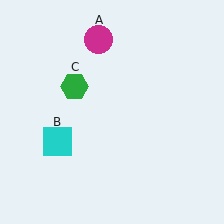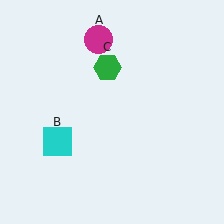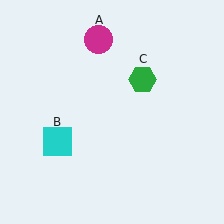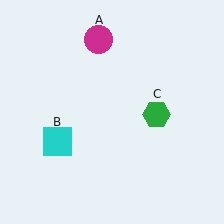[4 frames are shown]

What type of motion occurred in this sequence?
The green hexagon (object C) rotated clockwise around the center of the scene.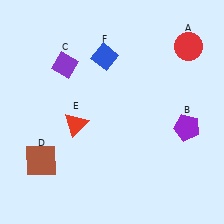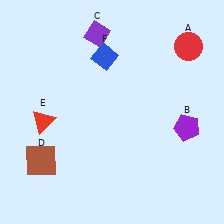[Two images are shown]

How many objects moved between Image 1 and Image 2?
2 objects moved between the two images.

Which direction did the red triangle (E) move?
The red triangle (E) moved left.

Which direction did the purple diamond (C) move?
The purple diamond (C) moved right.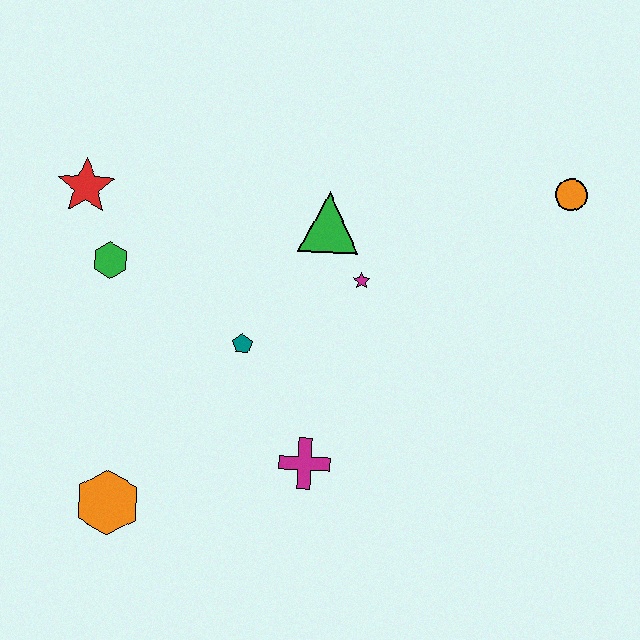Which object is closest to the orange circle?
The magenta star is closest to the orange circle.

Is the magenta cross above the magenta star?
No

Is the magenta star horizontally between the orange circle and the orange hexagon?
Yes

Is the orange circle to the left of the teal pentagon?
No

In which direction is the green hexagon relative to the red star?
The green hexagon is below the red star.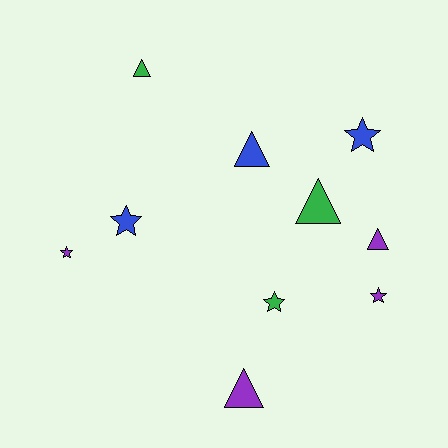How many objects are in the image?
There are 10 objects.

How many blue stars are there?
There are 2 blue stars.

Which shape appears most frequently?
Triangle, with 5 objects.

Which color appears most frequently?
Purple, with 4 objects.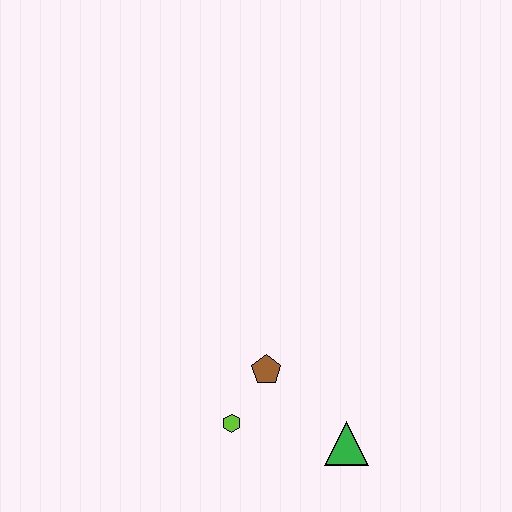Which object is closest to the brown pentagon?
The lime hexagon is closest to the brown pentagon.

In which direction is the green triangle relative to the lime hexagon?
The green triangle is to the right of the lime hexagon.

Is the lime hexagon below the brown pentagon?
Yes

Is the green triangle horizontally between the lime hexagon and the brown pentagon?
No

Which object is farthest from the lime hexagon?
The green triangle is farthest from the lime hexagon.